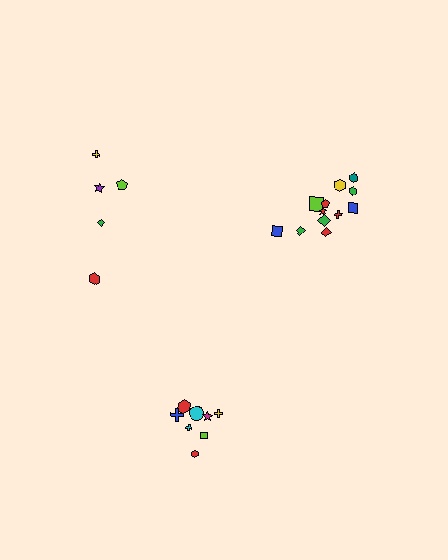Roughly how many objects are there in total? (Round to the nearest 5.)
Roughly 25 objects in total.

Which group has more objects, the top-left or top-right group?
The top-right group.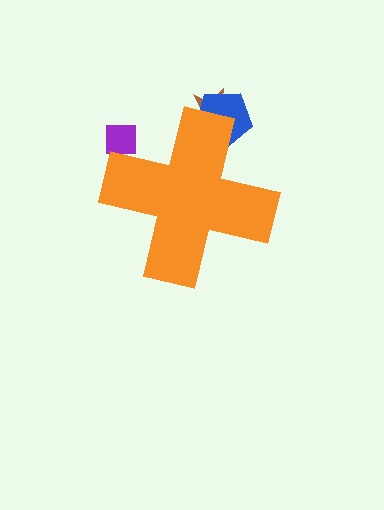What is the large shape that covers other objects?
An orange cross.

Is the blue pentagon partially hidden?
Yes, the blue pentagon is partially hidden behind the orange cross.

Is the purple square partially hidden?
Yes, the purple square is partially hidden behind the orange cross.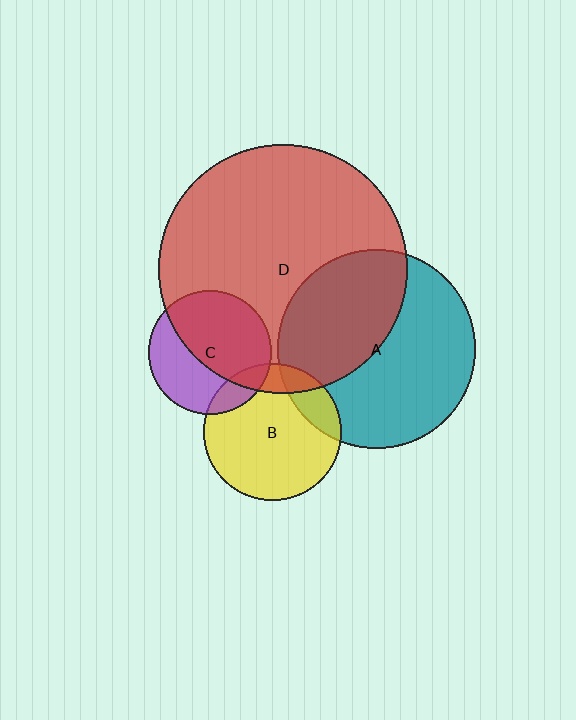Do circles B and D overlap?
Yes.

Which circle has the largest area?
Circle D (red).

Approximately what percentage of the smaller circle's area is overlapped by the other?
Approximately 15%.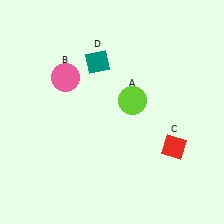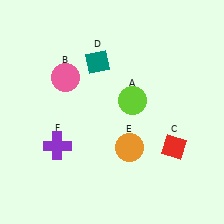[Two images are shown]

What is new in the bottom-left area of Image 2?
A purple cross (F) was added in the bottom-left area of Image 2.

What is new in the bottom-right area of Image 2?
An orange circle (E) was added in the bottom-right area of Image 2.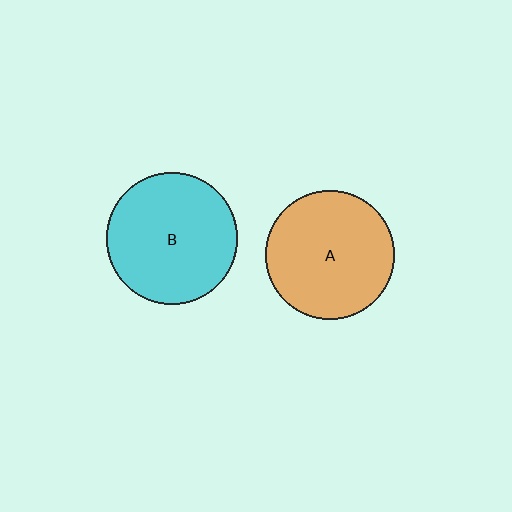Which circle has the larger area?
Circle B (cyan).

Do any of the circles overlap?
No, none of the circles overlap.